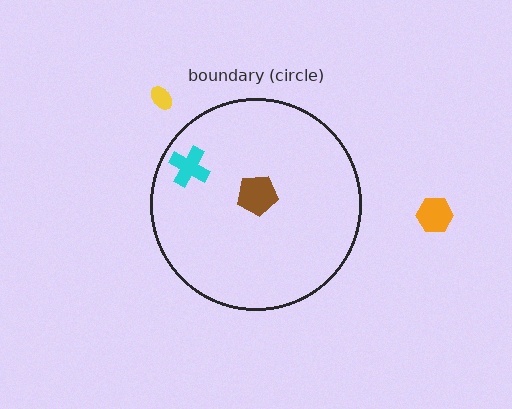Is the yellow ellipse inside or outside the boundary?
Outside.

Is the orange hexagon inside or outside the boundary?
Outside.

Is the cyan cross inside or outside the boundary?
Inside.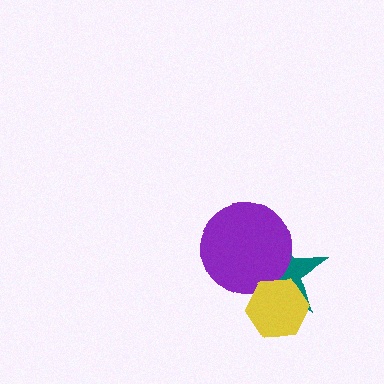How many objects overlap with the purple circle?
2 objects overlap with the purple circle.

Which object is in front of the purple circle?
The yellow hexagon is in front of the purple circle.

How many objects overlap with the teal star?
2 objects overlap with the teal star.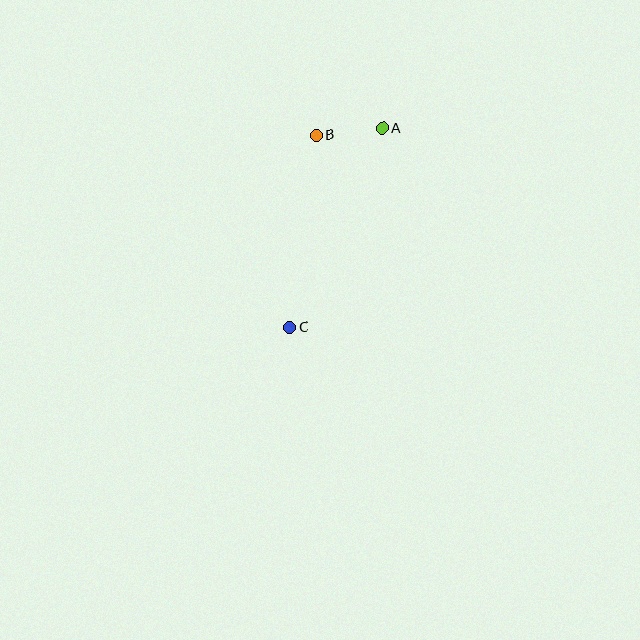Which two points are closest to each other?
Points A and B are closest to each other.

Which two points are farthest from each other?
Points A and C are farthest from each other.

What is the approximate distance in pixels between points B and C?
The distance between B and C is approximately 194 pixels.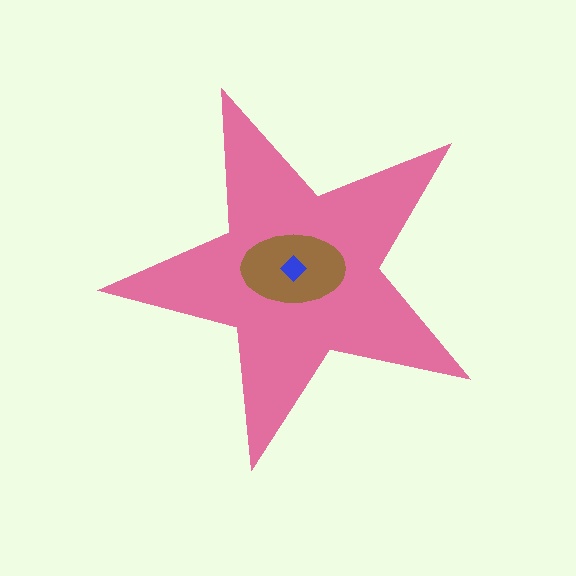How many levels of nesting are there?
3.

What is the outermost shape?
The pink star.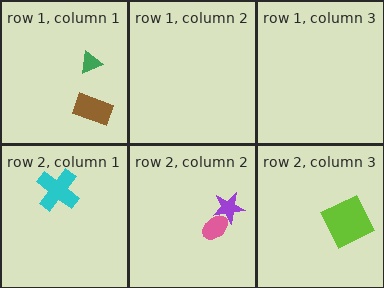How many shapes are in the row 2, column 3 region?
1.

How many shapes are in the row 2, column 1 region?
1.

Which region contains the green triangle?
The row 1, column 1 region.